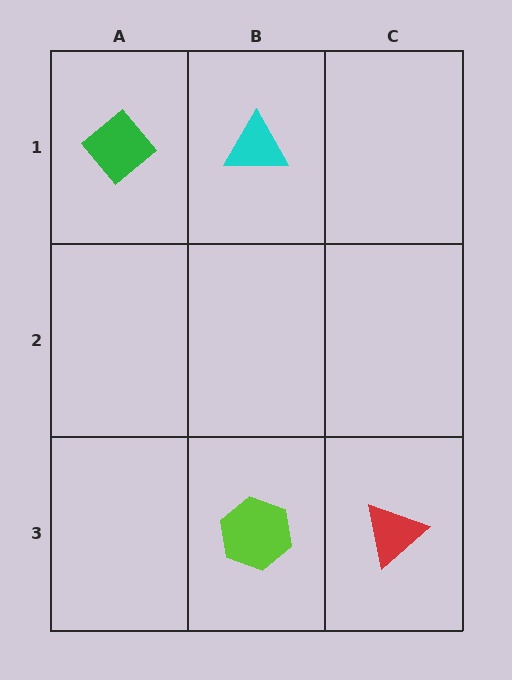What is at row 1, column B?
A cyan triangle.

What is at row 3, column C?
A red triangle.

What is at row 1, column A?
A green diamond.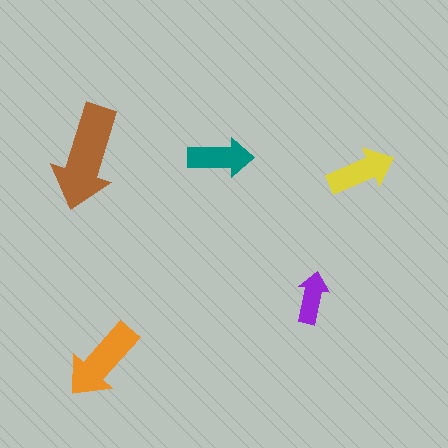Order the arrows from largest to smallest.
the brown one, the orange one, the yellow one, the teal one, the purple one.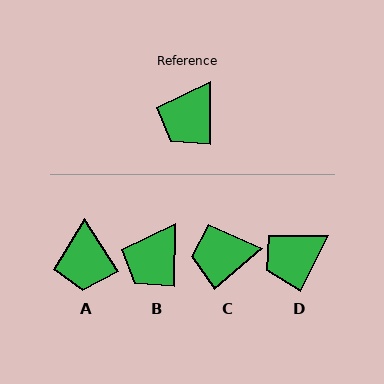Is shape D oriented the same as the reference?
No, it is off by about 26 degrees.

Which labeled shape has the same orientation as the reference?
B.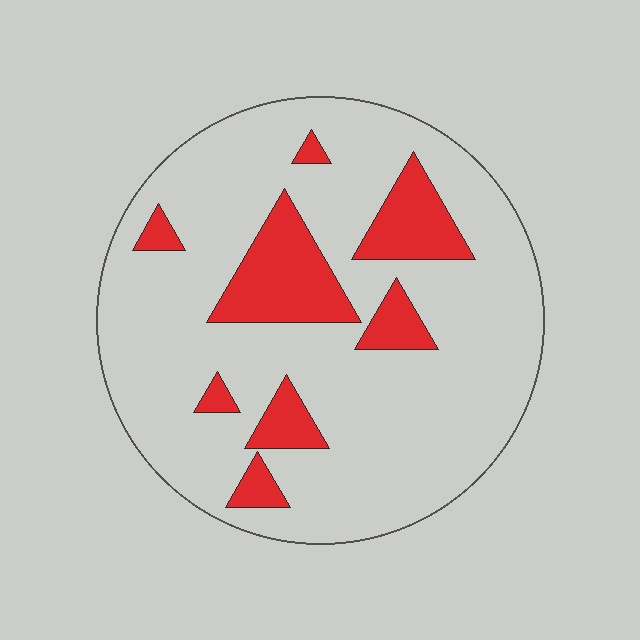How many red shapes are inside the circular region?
8.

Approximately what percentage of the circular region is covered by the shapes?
Approximately 20%.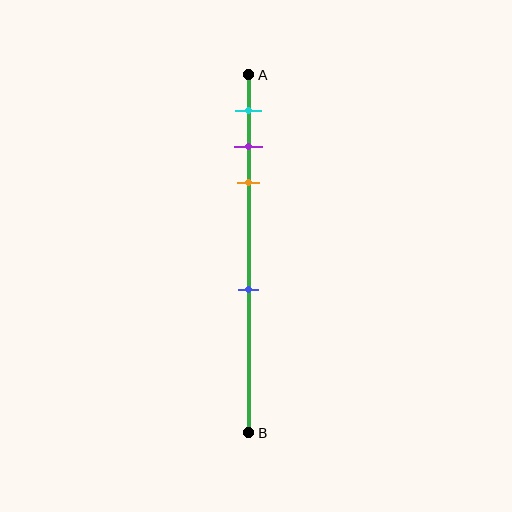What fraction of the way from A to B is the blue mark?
The blue mark is approximately 60% (0.6) of the way from A to B.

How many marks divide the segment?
There are 4 marks dividing the segment.